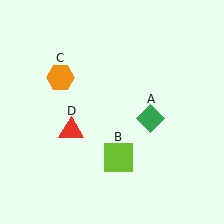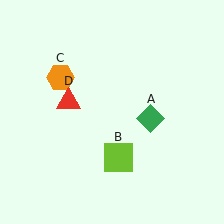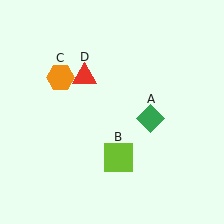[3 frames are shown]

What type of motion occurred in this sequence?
The red triangle (object D) rotated clockwise around the center of the scene.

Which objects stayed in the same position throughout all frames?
Green diamond (object A) and lime square (object B) and orange hexagon (object C) remained stationary.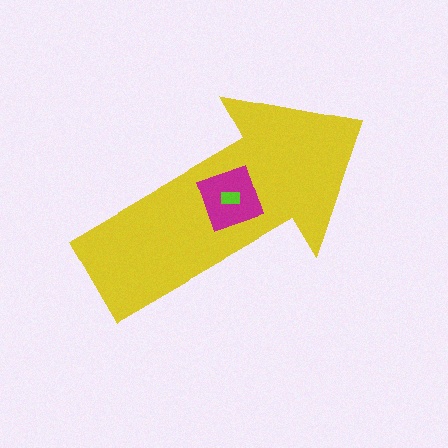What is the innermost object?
The lime rectangle.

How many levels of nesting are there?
3.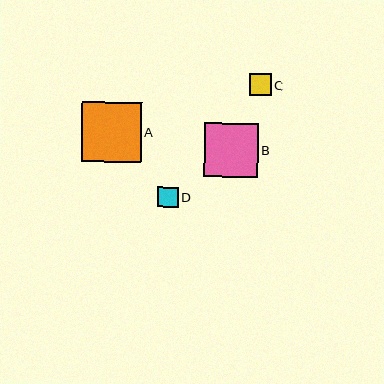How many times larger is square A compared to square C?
Square A is approximately 2.7 times the size of square C.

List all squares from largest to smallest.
From largest to smallest: A, B, C, D.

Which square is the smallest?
Square D is the smallest with a size of approximately 20 pixels.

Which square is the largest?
Square A is the largest with a size of approximately 59 pixels.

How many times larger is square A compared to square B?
Square A is approximately 1.1 times the size of square B.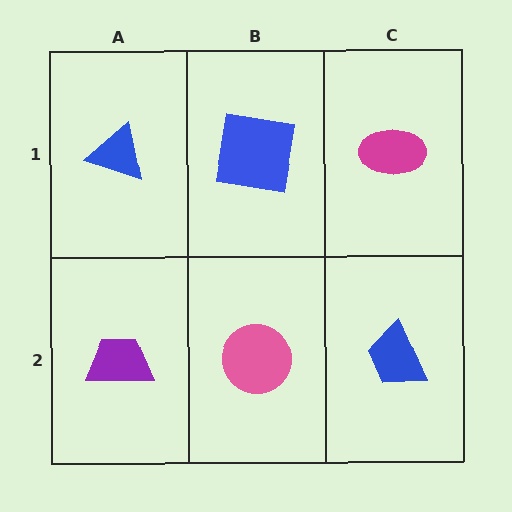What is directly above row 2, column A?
A blue triangle.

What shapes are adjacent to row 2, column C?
A magenta ellipse (row 1, column C), a pink circle (row 2, column B).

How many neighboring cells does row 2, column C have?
2.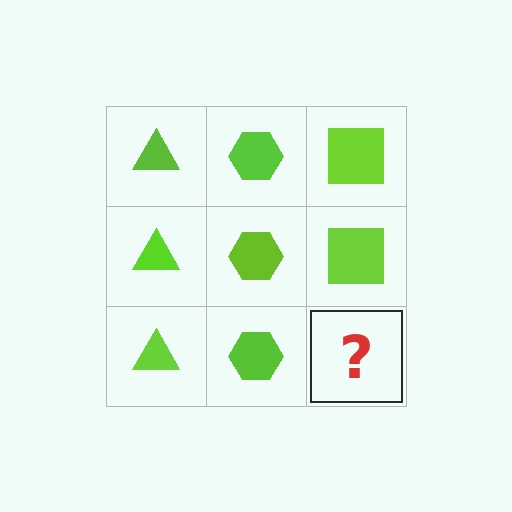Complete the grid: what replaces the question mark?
The question mark should be replaced with a lime square.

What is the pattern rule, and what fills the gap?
The rule is that each column has a consistent shape. The gap should be filled with a lime square.